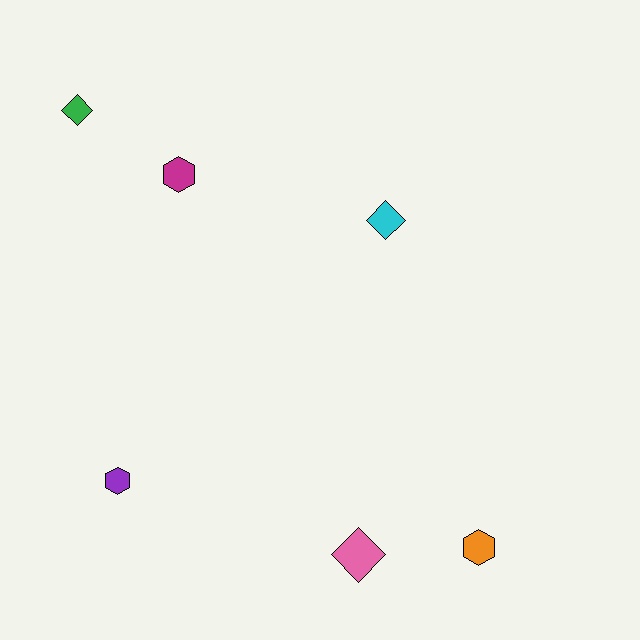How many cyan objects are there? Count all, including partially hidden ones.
There is 1 cyan object.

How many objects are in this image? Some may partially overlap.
There are 6 objects.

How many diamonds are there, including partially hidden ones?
There are 3 diamonds.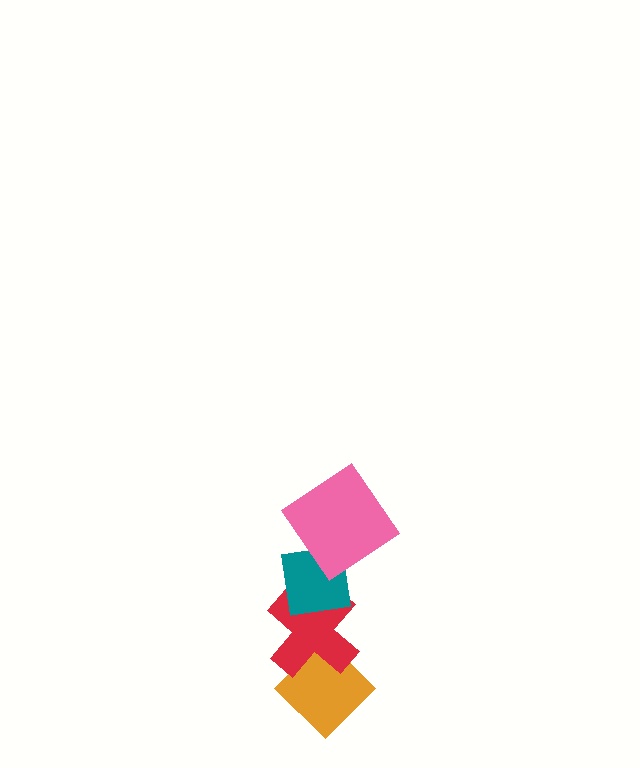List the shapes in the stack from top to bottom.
From top to bottom: the pink diamond, the teal square, the red cross, the orange diamond.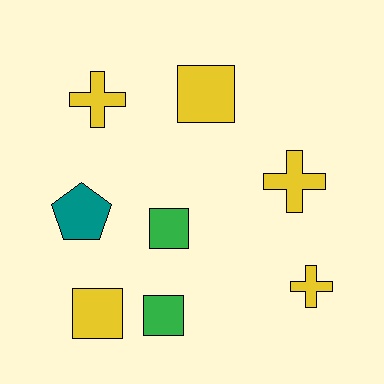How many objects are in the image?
There are 8 objects.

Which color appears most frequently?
Yellow, with 5 objects.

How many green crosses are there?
There are no green crosses.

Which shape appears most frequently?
Square, with 4 objects.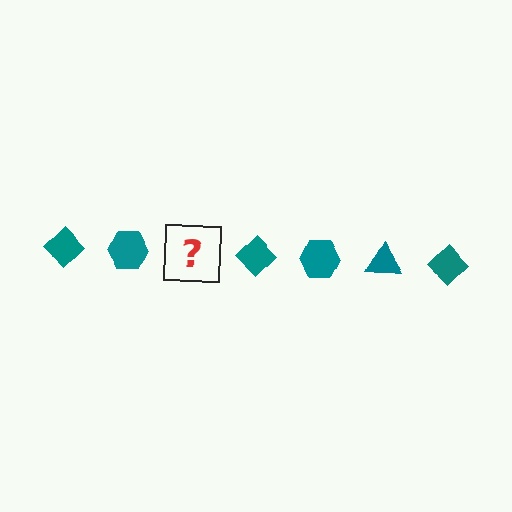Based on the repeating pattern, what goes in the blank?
The blank should be a teal triangle.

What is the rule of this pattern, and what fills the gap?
The rule is that the pattern cycles through diamond, hexagon, triangle shapes in teal. The gap should be filled with a teal triangle.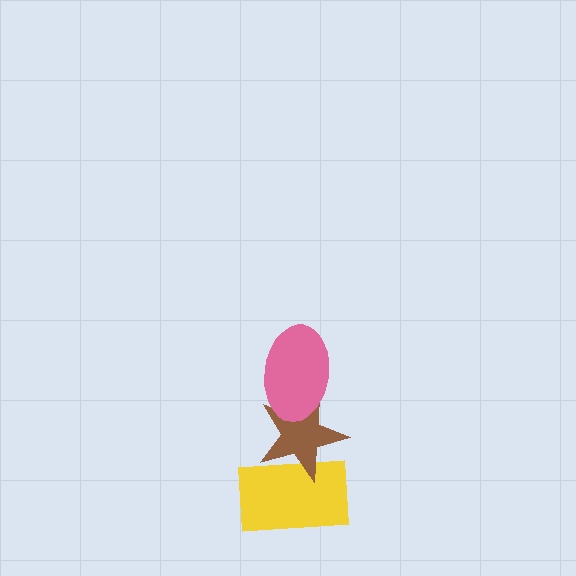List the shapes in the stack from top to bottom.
From top to bottom: the pink ellipse, the brown star, the yellow rectangle.